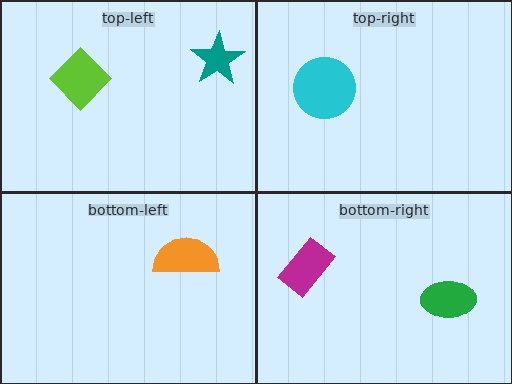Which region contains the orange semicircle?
The bottom-left region.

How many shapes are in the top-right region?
1.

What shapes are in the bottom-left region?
The orange semicircle.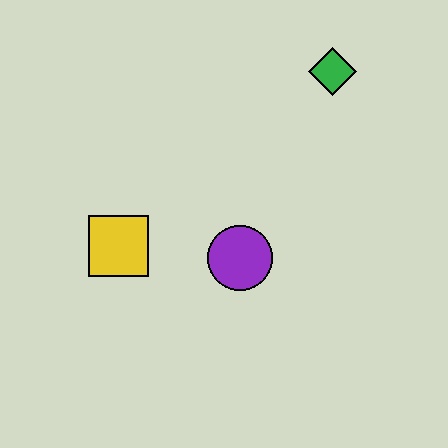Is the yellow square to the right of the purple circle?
No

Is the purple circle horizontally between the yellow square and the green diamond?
Yes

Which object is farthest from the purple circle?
The green diamond is farthest from the purple circle.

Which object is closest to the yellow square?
The purple circle is closest to the yellow square.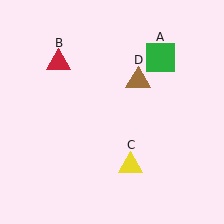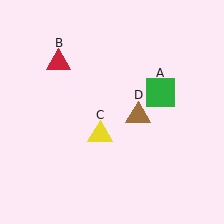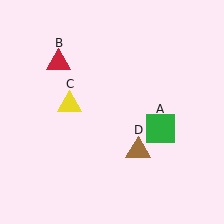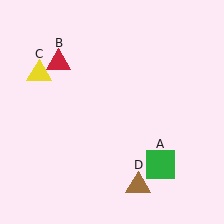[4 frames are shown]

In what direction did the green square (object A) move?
The green square (object A) moved down.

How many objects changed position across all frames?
3 objects changed position: green square (object A), yellow triangle (object C), brown triangle (object D).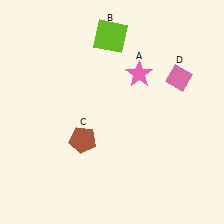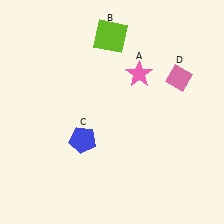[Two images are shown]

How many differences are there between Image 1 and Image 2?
There is 1 difference between the two images.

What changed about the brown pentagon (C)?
In Image 1, C is brown. In Image 2, it changed to blue.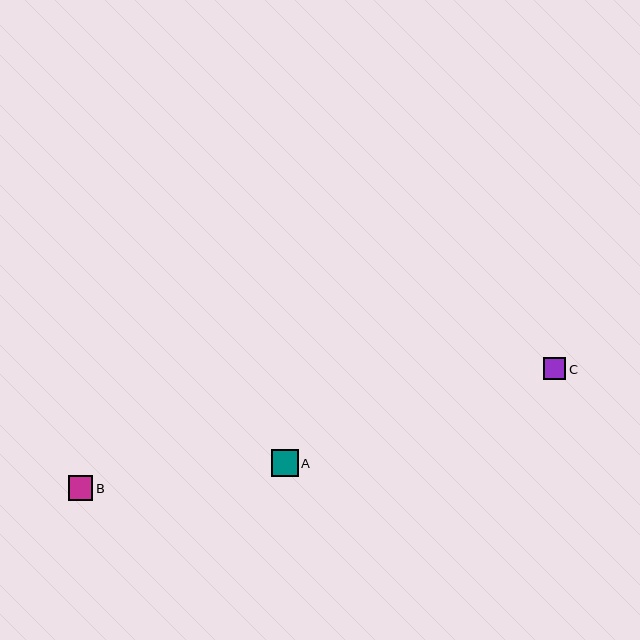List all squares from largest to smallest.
From largest to smallest: A, B, C.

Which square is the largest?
Square A is the largest with a size of approximately 27 pixels.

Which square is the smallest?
Square C is the smallest with a size of approximately 22 pixels.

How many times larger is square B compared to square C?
Square B is approximately 1.1 times the size of square C.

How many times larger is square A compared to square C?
Square A is approximately 1.2 times the size of square C.